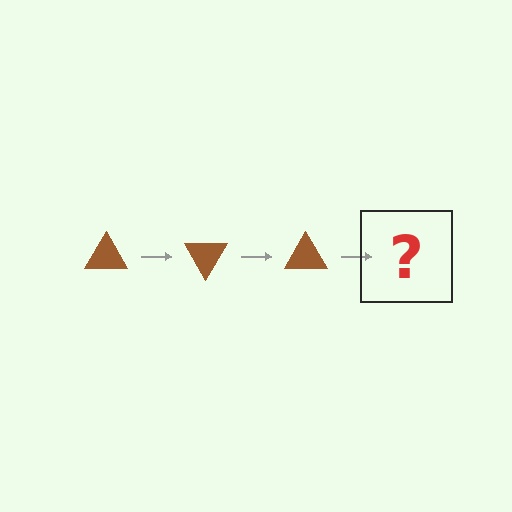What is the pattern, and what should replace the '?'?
The pattern is that the triangle rotates 60 degrees each step. The '?' should be a brown triangle rotated 180 degrees.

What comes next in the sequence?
The next element should be a brown triangle rotated 180 degrees.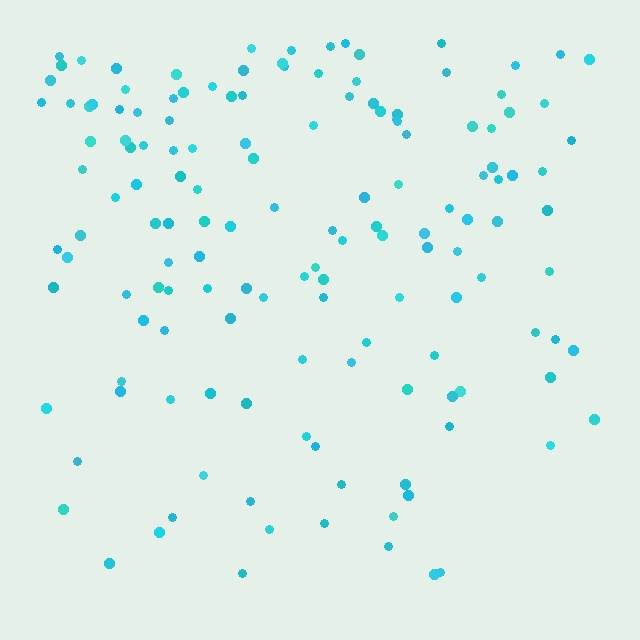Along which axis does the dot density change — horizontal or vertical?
Vertical.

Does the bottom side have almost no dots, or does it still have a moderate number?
Still a moderate number, just noticeably fewer than the top.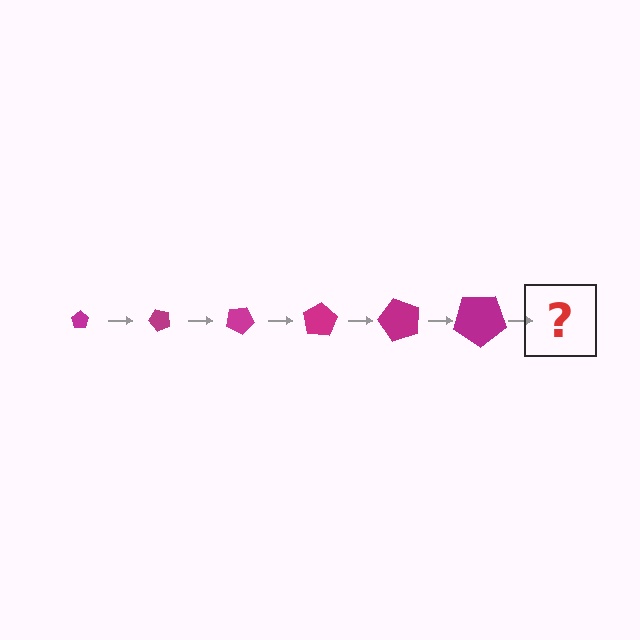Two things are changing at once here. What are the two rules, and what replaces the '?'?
The two rules are that the pentagon grows larger each step and it rotates 50 degrees each step. The '?' should be a pentagon, larger than the previous one and rotated 300 degrees from the start.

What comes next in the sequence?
The next element should be a pentagon, larger than the previous one and rotated 300 degrees from the start.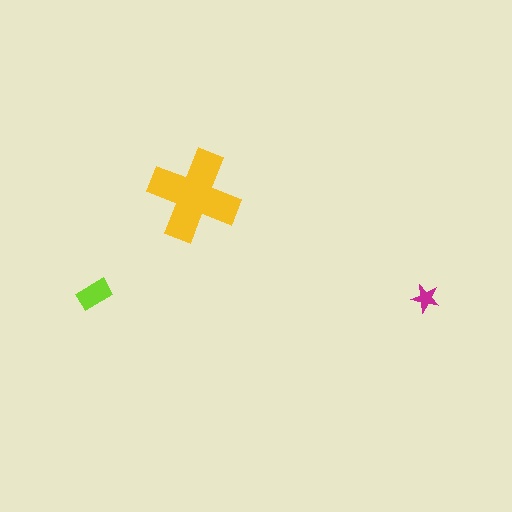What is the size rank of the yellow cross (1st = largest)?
1st.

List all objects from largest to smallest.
The yellow cross, the lime rectangle, the magenta star.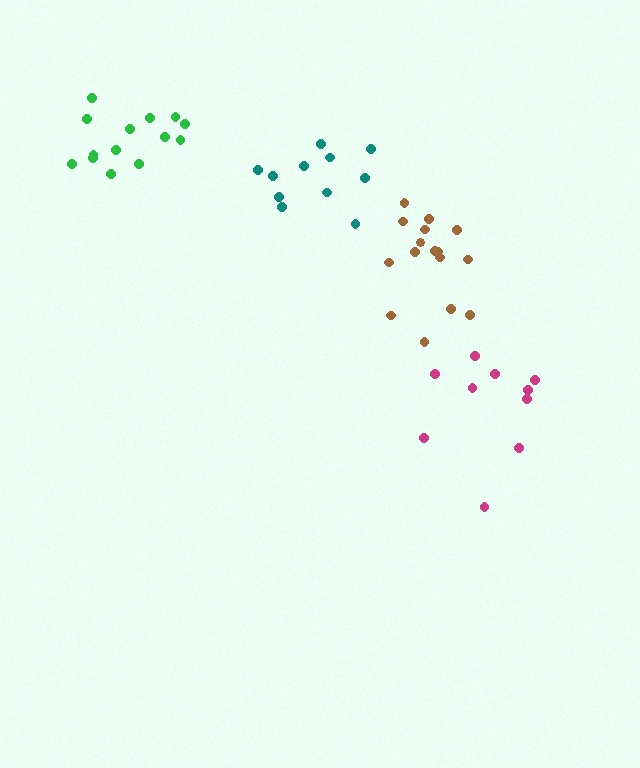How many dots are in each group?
Group 1: 14 dots, Group 2: 10 dots, Group 3: 11 dots, Group 4: 16 dots (51 total).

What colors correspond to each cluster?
The clusters are colored: green, magenta, teal, brown.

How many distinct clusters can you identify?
There are 4 distinct clusters.